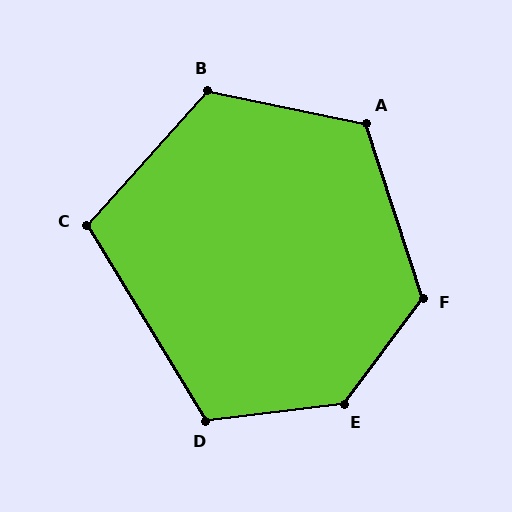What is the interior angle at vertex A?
Approximately 120 degrees (obtuse).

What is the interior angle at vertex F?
Approximately 125 degrees (obtuse).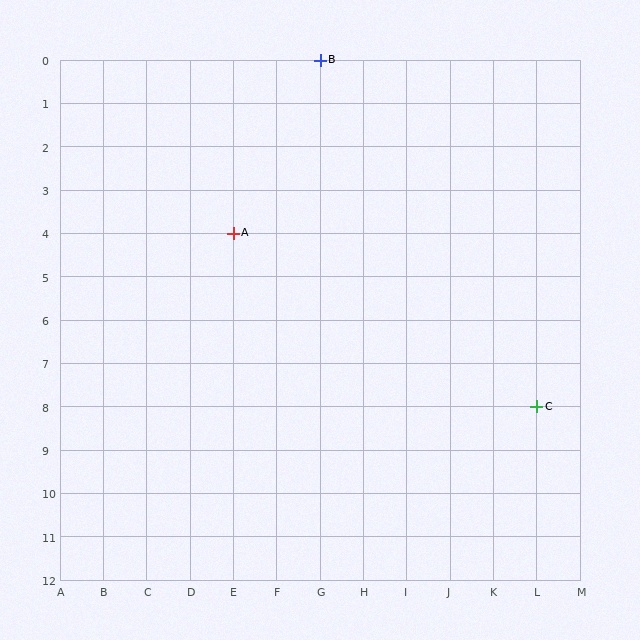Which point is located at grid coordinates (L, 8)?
Point C is at (L, 8).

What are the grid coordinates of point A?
Point A is at grid coordinates (E, 4).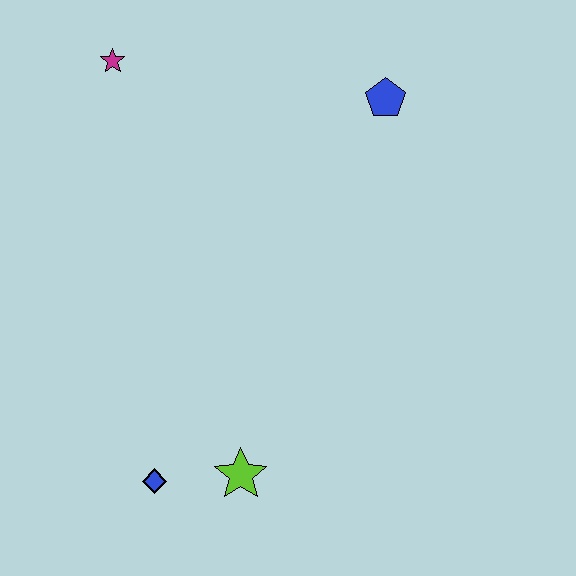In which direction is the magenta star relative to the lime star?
The magenta star is above the lime star.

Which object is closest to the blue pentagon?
The magenta star is closest to the blue pentagon.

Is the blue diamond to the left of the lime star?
Yes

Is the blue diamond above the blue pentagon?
No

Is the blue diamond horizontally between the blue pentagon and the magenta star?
Yes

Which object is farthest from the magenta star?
The lime star is farthest from the magenta star.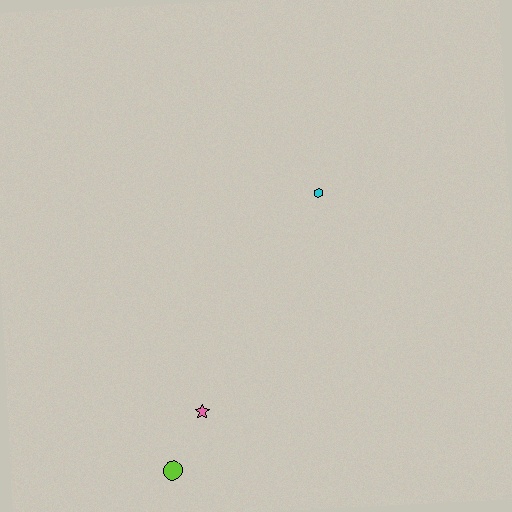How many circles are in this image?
There is 1 circle.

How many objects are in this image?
There are 3 objects.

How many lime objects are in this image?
There is 1 lime object.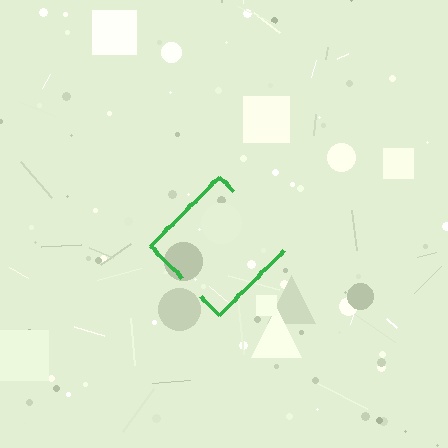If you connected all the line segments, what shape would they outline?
They would outline a diamond.